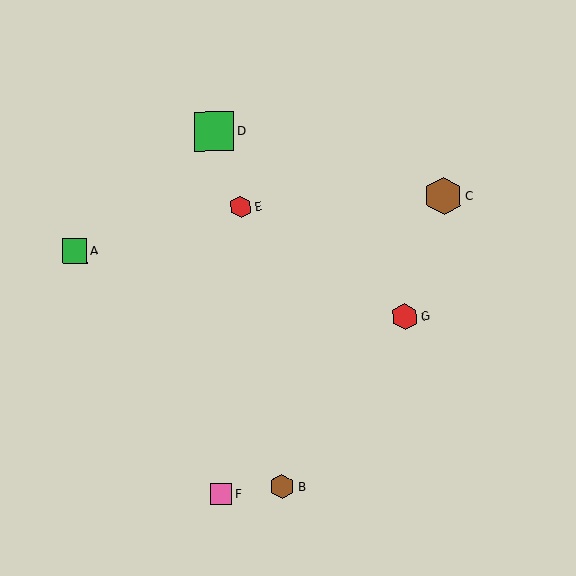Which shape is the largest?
The green square (labeled D) is the largest.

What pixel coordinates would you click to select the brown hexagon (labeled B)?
Click at (282, 487) to select the brown hexagon B.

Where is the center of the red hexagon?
The center of the red hexagon is at (241, 207).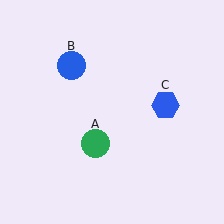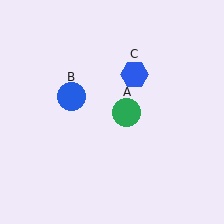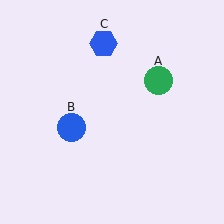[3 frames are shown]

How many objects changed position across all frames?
3 objects changed position: green circle (object A), blue circle (object B), blue hexagon (object C).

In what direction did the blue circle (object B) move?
The blue circle (object B) moved down.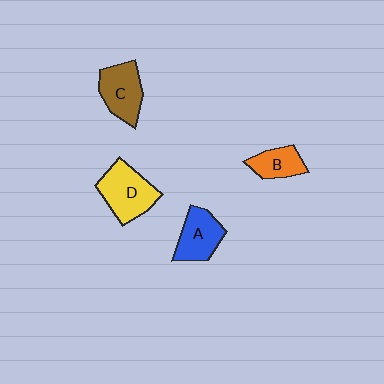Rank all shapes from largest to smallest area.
From largest to smallest: D (yellow), C (brown), A (blue), B (orange).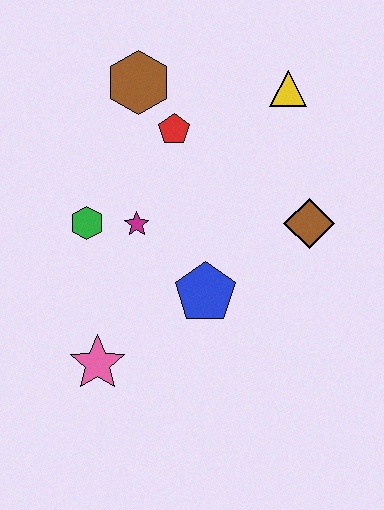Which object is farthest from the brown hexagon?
The pink star is farthest from the brown hexagon.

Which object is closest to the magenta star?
The green hexagon is closest to the magenta star.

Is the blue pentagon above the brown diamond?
No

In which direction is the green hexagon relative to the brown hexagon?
The green hexagon is below the brown hexagon.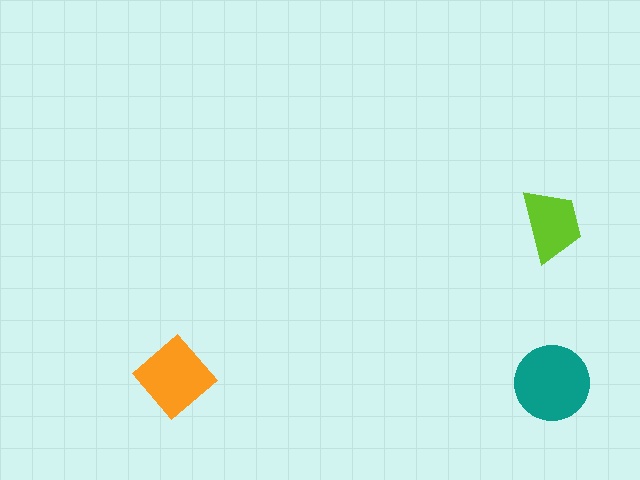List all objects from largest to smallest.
The teal circle, the orange diamond, the lime trapezoid.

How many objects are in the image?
There are 3 objects in the image.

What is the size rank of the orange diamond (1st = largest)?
2nd.